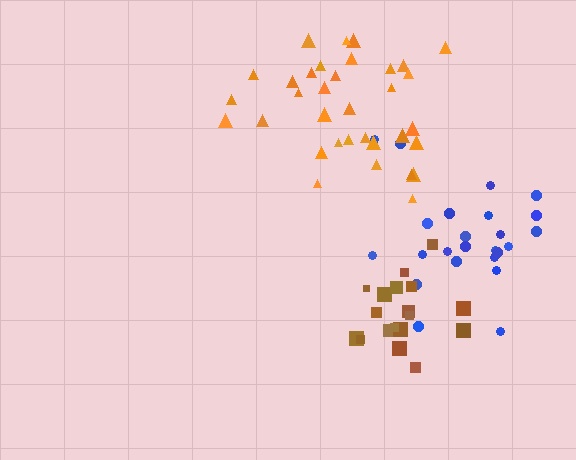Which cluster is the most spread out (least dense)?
Blue.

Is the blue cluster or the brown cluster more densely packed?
Brown.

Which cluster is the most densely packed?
Orange.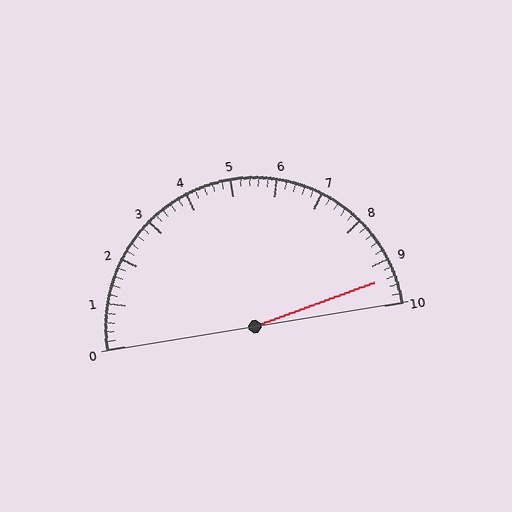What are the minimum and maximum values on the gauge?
The gauge ranges from 0 to 10.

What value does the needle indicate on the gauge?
The needle indicates approximately 9.4.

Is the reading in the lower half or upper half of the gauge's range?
The reading is in the upper half of the range (0 to 10).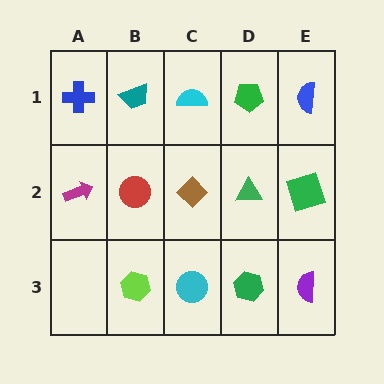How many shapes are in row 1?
5 shapes.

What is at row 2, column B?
A red circle.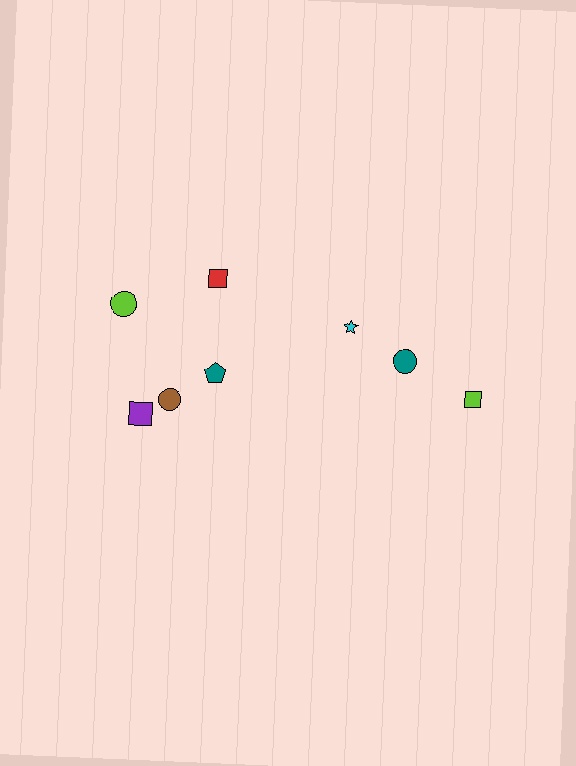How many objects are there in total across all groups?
There are 8 objects.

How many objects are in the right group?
There are 3 objects.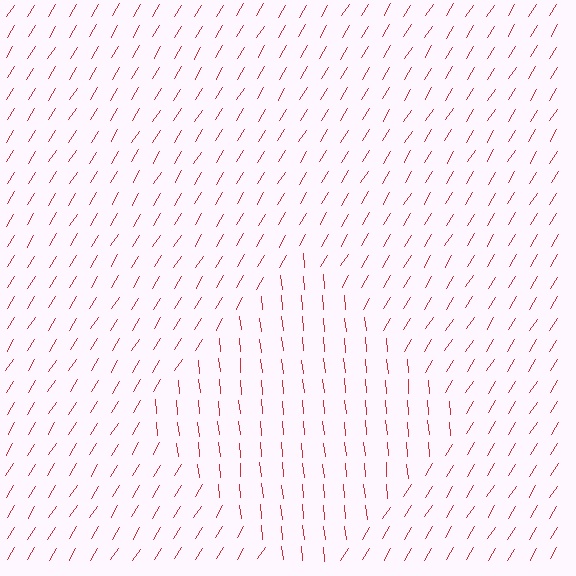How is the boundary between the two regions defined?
The boundary is defined purely by a change in line orientation (approximately 37 degrees difference). All lines are the same color and thickness.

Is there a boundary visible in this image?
Yes, there is a texture boundary formed by a change in line orientation.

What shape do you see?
I see a diamond.